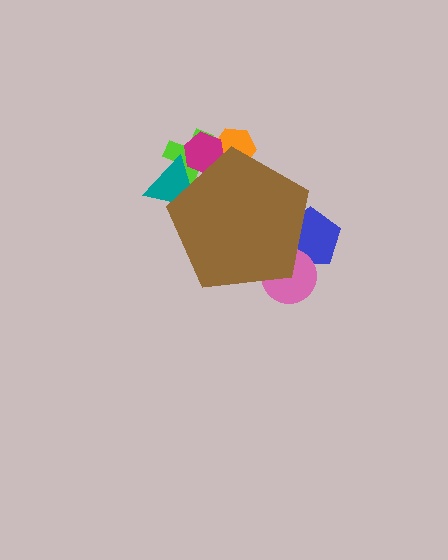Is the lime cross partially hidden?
Yes, the lime cross is partially hidden behind the brown pentagon.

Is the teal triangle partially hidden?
Yes, the teal triangle is partially hidden behind the brown pentagon.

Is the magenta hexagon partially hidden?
Yes, the magenta hexagon is partially hidden behind the brown pentagon.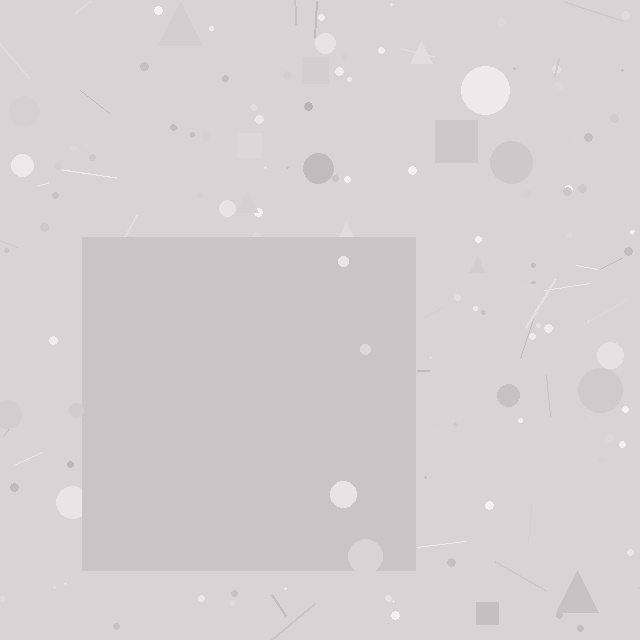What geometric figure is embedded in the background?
A square is embedded in the background.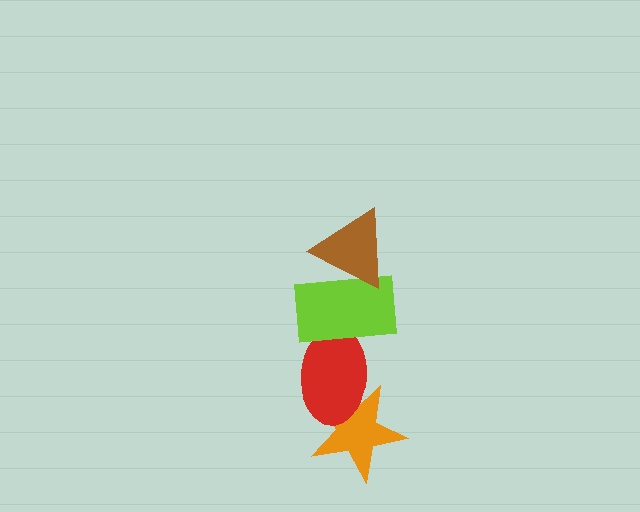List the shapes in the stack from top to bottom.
From top to bottom: the brown triangle, the lime rectangle, the red ellipse, the orange star.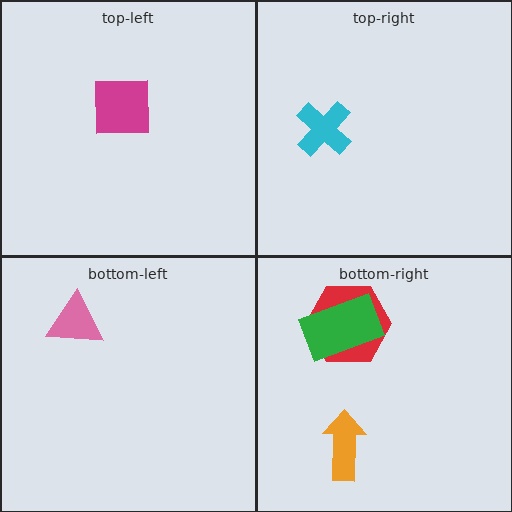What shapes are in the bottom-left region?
The pink triangle.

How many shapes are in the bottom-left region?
1.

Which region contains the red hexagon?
The bottom-right region.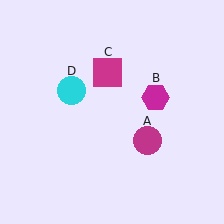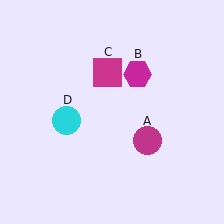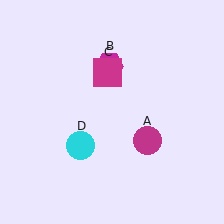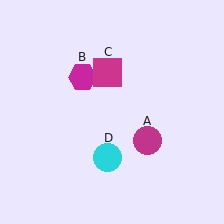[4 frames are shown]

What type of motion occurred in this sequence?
The magenta hexagon (object B), cyan circle (object D) rotated counterclockwise around the center of the scene.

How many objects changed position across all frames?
2 objects changed position: magenta hexagon (object B), cyan circle (object D).